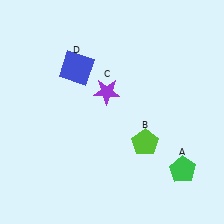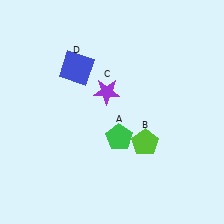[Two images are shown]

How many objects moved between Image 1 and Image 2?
1 object moved between the two images.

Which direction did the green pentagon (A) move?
The green pentagon (A) moved left.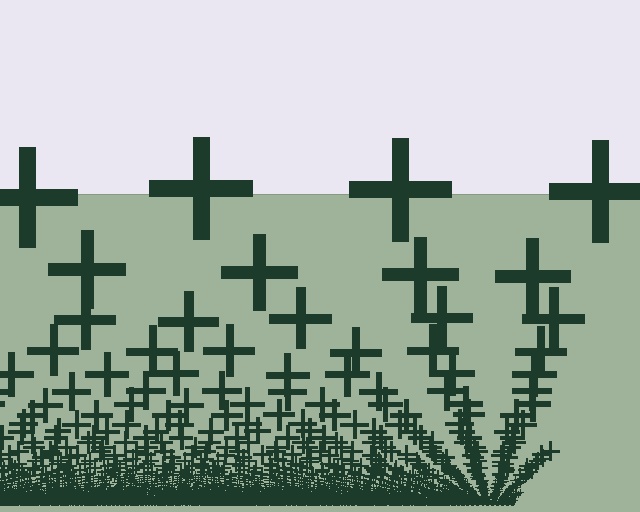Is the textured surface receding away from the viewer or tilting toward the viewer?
The surface appears to tilt toward the viewer. Texture elements get larger and sparser toward the top.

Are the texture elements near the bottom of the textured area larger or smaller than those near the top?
Smaller. The gradient is inverted — elements near the bottom are smaller and denser.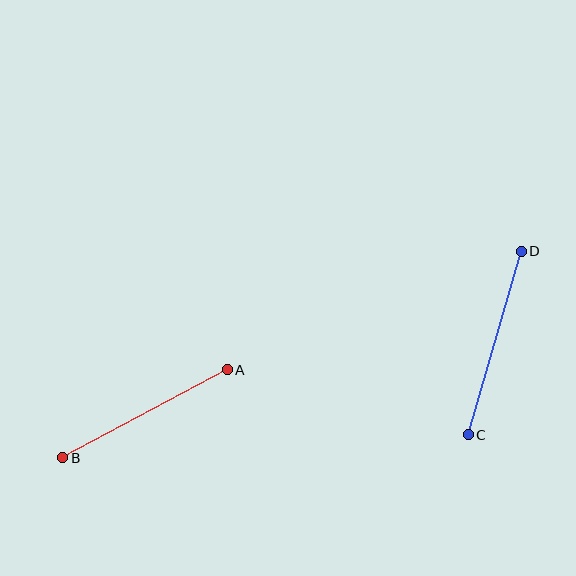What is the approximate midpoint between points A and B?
The midpoint is at approximately (145, 414) pixels.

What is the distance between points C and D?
The distance is approximately 191 pixels.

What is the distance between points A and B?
The distance is approximately 186 pixels.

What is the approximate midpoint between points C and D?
The midpoint is at approximately (495, 343) pixels.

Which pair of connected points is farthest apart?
Points C and D are farthest apart.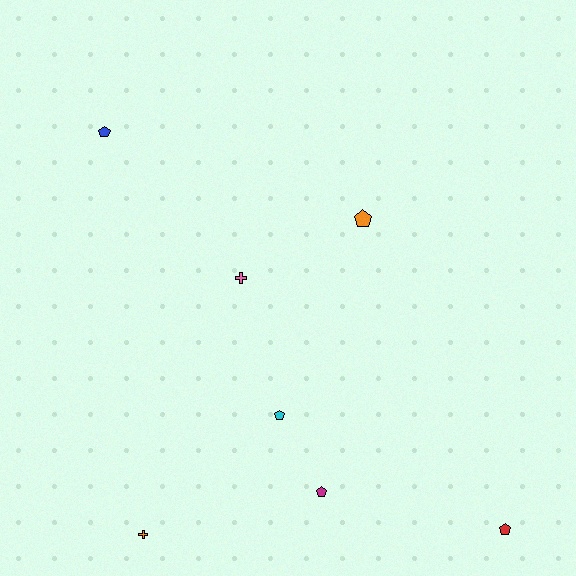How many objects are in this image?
There are 7 objects.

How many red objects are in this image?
There is 1 red object.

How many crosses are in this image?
There are 2 crosses.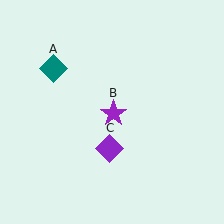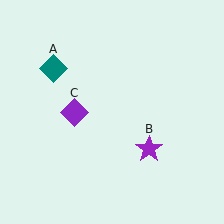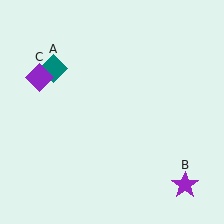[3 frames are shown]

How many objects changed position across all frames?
2 objects changed position: purple star (object B), purple diamond (object C).